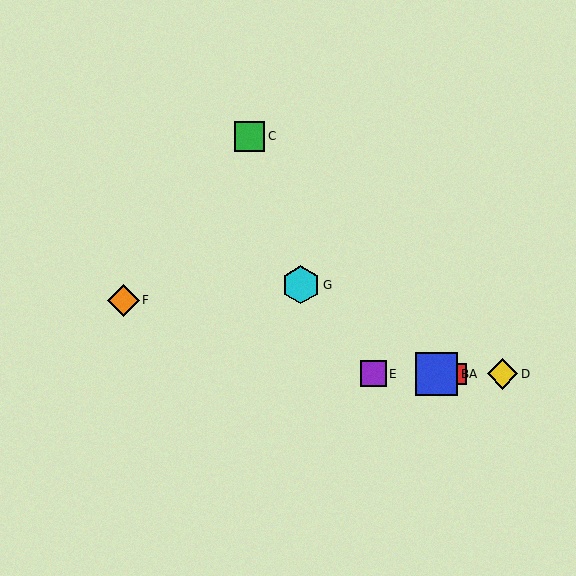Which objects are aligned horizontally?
Objects A, B, D, E are aligned horizontally.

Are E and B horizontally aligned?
Yes, both are at y≈374.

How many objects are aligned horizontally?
4 objects (A, B, D, E) are aligned horizontally.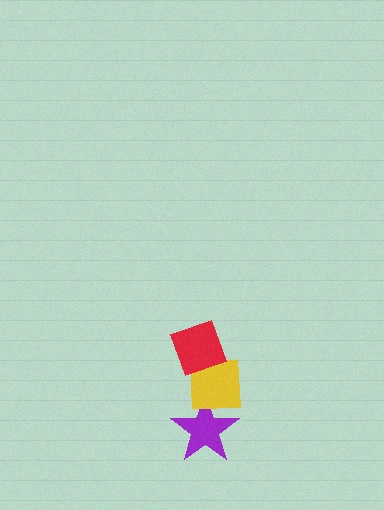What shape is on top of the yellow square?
The red diamond is on top of the yellow square.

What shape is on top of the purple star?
The yellow square is on top of the purple star.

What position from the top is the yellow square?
The yellow square is 2nd from the top.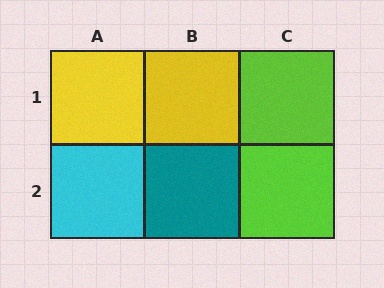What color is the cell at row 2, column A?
Cyan.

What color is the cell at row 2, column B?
Teal.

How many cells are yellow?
2 cells are yellow.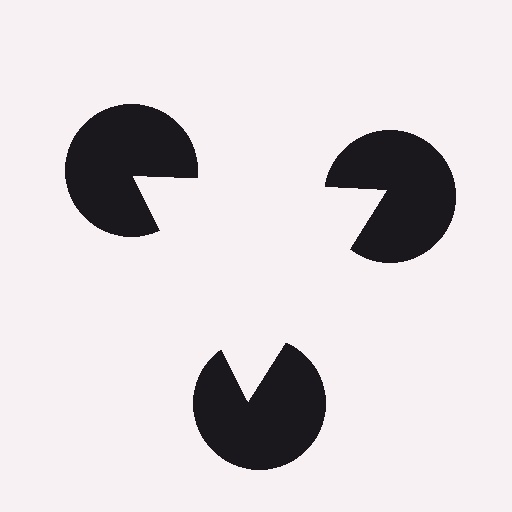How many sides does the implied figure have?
3 sides.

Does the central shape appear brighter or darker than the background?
It typically appears slightly brighter than the background, even though no actual brightness change is drawn.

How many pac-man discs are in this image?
There are 3 — one at each vertex of the illusory triangle.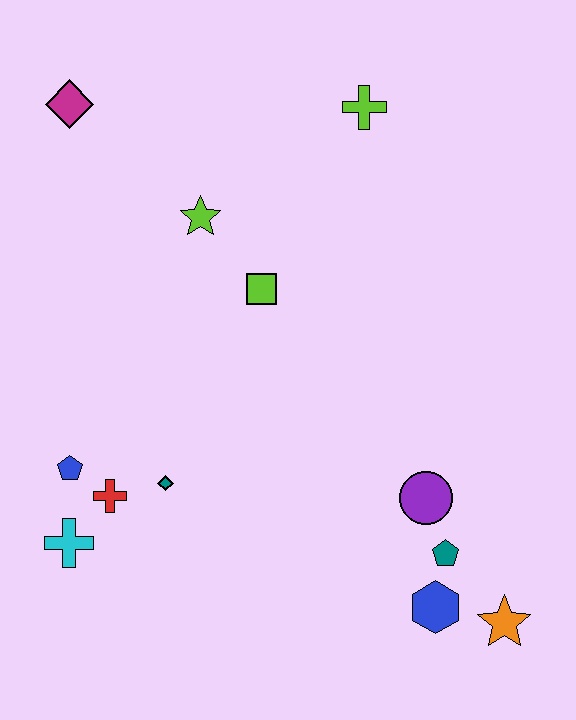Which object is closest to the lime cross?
The lime star is closest to the lime cross.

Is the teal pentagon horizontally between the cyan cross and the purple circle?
No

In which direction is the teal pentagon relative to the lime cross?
The teal pentagon is below the lime cross.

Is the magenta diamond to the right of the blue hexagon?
No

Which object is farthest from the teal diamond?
The lime cross is farthest from the teal diamond.